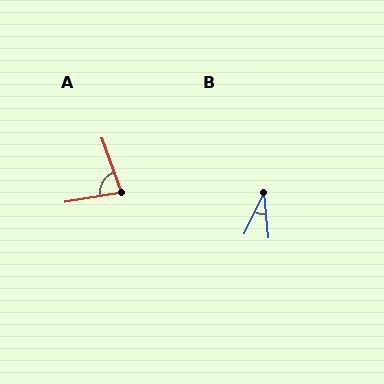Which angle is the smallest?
B, at approximately 31 degrees.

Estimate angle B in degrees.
Approximately 31 degrees.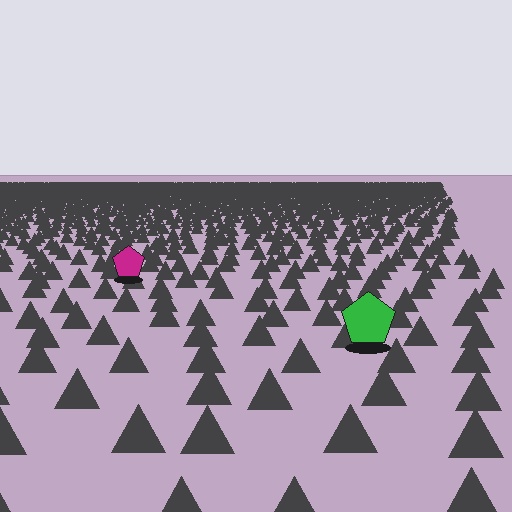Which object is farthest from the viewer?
The magenta pentagon is farthest from the viewer. It appears smaller and the ground texture around it is denser.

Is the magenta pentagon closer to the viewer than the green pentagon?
No. The green pentagon is closer — you can tell from the texture gradient: the ground texture is coarser near it.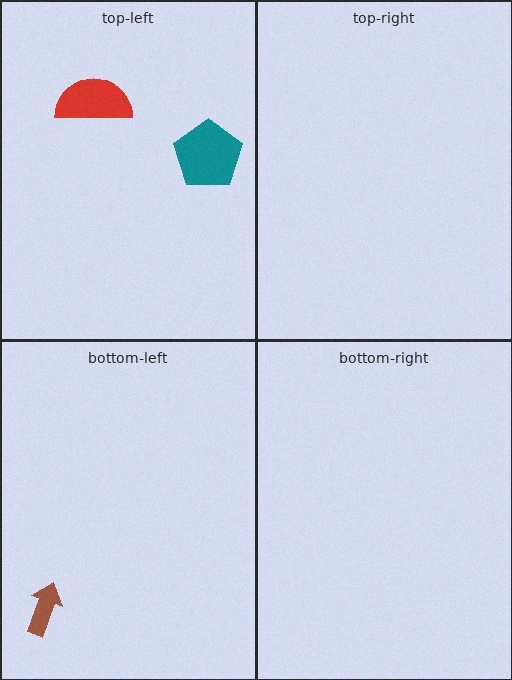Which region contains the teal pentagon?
The top-left region.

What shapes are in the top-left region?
The red semicircle, the teal pentagon.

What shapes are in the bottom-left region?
The brown arrow.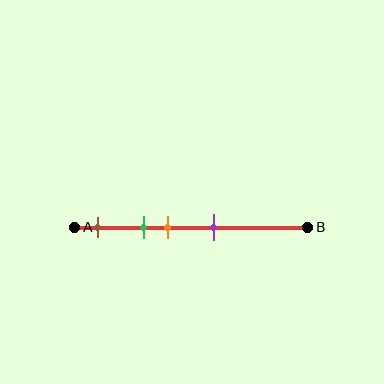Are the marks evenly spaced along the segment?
No, the marks are not evenly spaced.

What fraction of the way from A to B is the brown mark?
The brown mark is approximately 10% (0.1) of the way from A to B.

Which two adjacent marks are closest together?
The green and orange marks are the closest adjacent pair.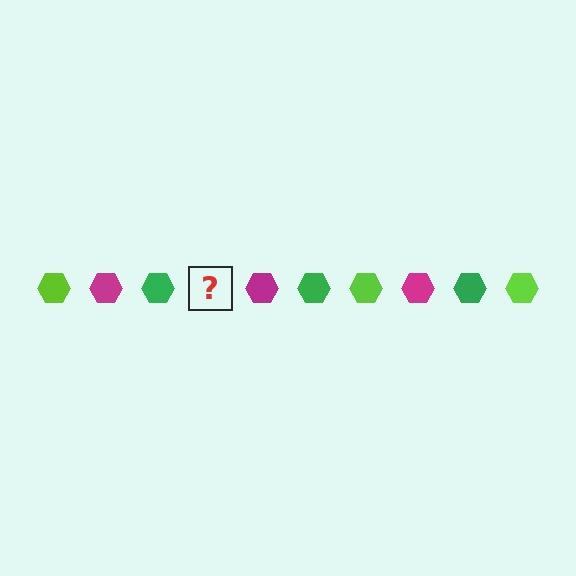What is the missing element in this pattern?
The missing element is a lime hexagon.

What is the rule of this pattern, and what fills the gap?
The rule is that the pattern cycles through lime, magenta, green hexagons. The gap should be filled with a lime hexagon.